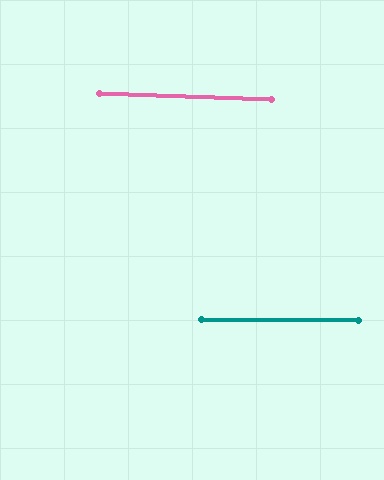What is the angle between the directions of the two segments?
Approximately 2 degrees.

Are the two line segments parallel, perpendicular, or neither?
Parallel — their directions differ by only 1.6°.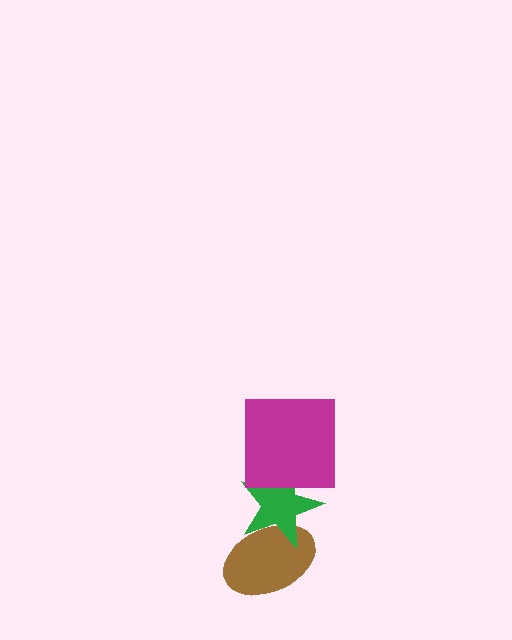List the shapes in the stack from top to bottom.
From top to bottom: the magenta square, the green star, the brown ellipse.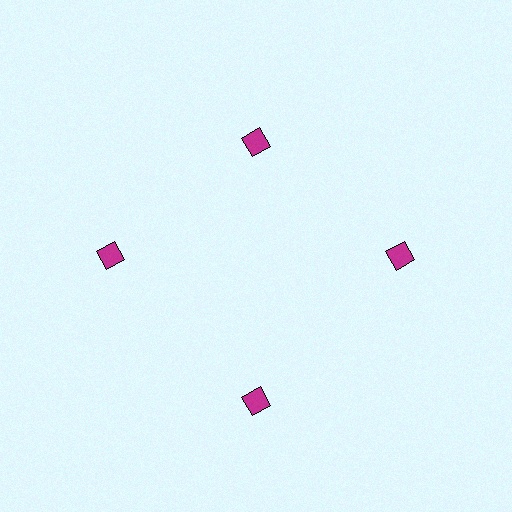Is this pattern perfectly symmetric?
No. The 4 magenta diamonds are arranged in a ring, but one element near the 12 o'clock position is pulled inward toward the center, breaking the 4-fold rotational symmetry.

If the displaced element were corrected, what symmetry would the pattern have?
It would have 4-fold rotational symmetry — the pattern would map onto itself every 90 degrees.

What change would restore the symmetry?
The symmetry would be restored by moving it outward, back onto the ring so that all 4 diamonds sit at equal angles and equal distance from the center.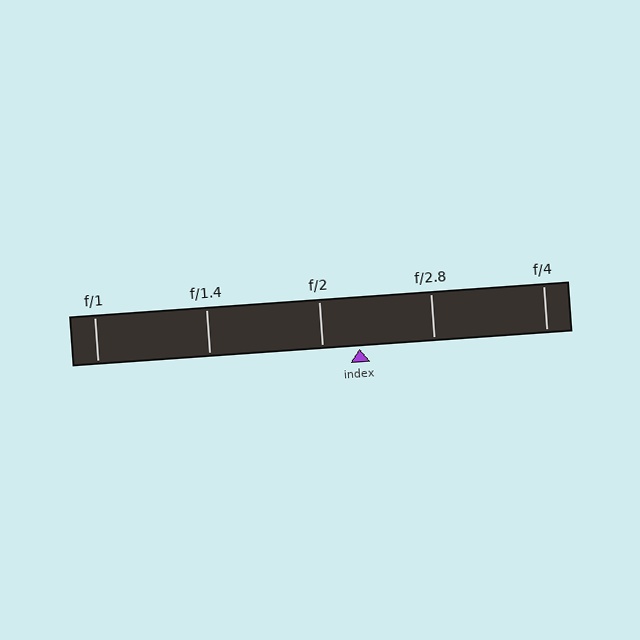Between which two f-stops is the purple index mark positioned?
The index mark is between f/2 and f/2.8.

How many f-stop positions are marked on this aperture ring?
There are 5 f-stop positions marked.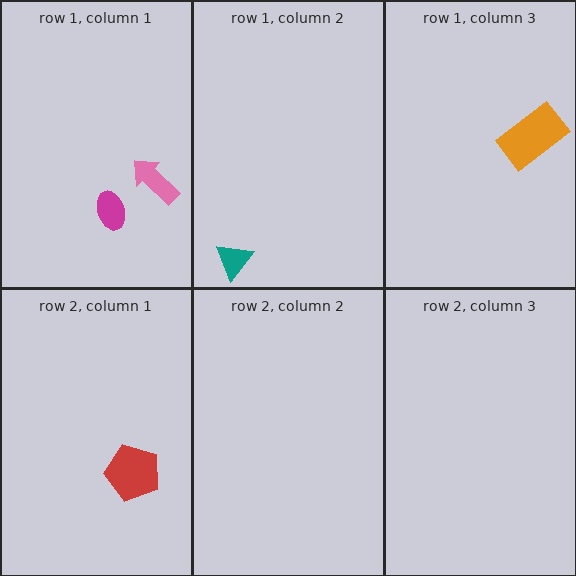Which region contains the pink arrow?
The row 1, column 1 region.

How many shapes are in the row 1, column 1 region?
2.